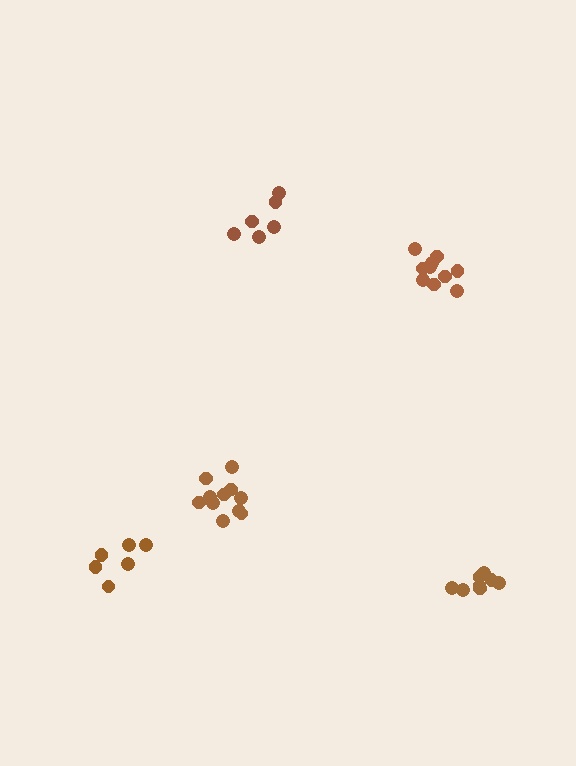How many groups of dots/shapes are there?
There are 5 groups.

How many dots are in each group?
Group 1: 10 dots, Group 2: 11 dots, Group 3: 6 dots, Group 4: 8 dots, Group 5: 6 dots (41 total).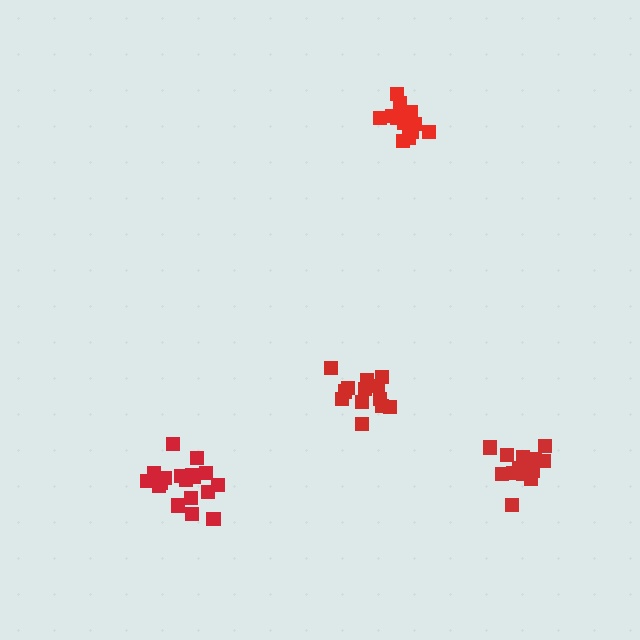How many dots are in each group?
Group 1: 14 dots, Group 2: 18 dots, Group 3: 15 dots, Group 4: 16 dots (63 total).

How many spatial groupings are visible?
There are 4 spatial groupings.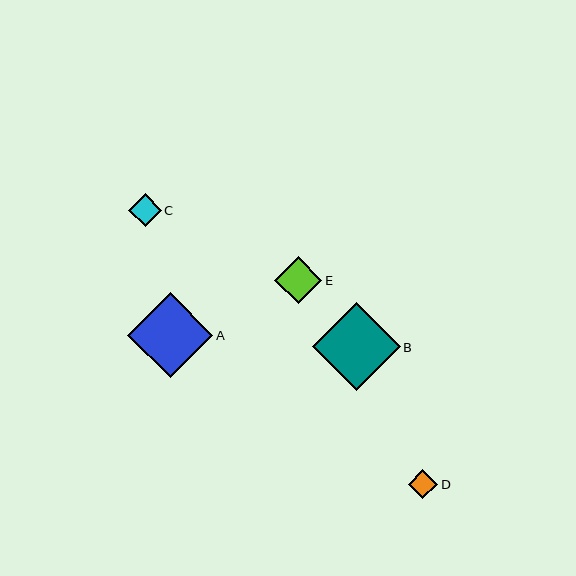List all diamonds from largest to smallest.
From largest to smallest: B, A, E, C, D.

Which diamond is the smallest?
Diamond D is the smallest with a size of approximately 30 pixels.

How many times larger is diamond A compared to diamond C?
Diamond A is approximately 2.6 times the size of diamond C.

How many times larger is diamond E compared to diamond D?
Diamond E is approximately 1.6 times the size of diamond D.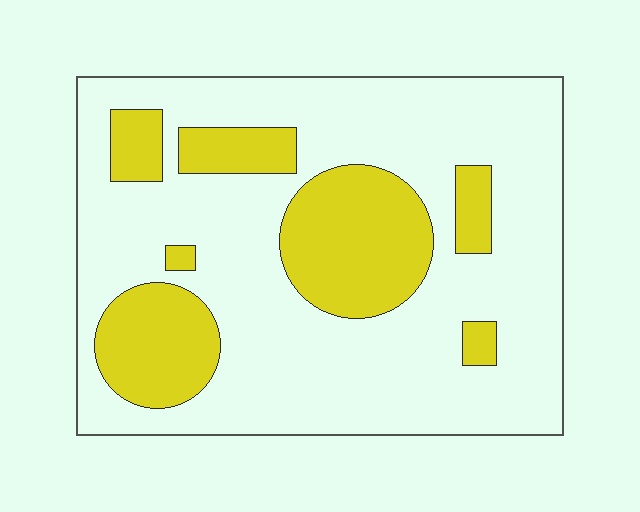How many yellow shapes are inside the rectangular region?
7.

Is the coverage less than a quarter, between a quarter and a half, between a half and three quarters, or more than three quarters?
Between a quarter and a half.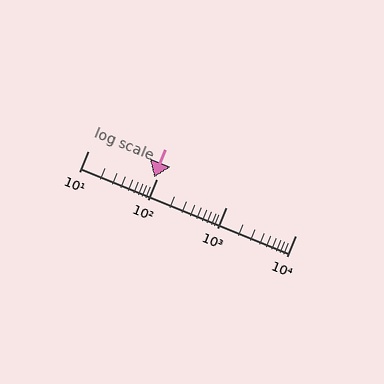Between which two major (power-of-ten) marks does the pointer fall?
The pointer is between 10 and 100.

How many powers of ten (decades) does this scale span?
The scale spans 3 decades, from 10 to 10000.